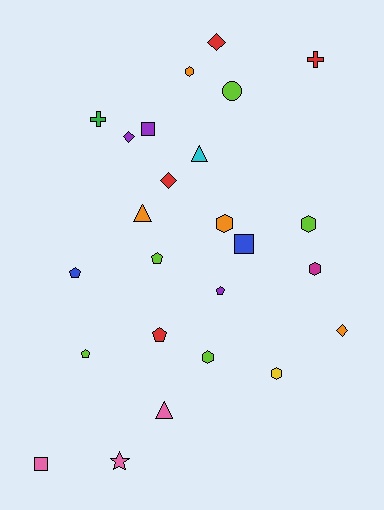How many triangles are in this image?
There are 3 triangles.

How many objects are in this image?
There are 25 objects.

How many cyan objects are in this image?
There is 1 cyan object.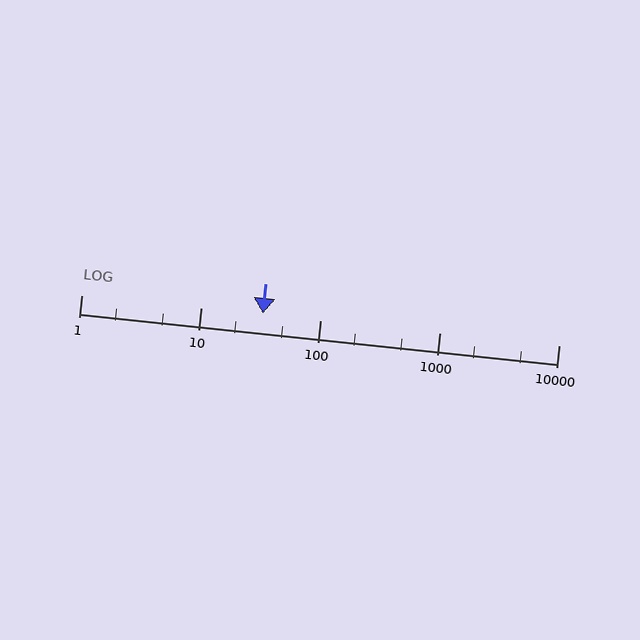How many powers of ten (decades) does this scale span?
The scale spans 4 decades, from 1 to 10000.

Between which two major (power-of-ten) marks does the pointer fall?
The pointer is between 10 and 100.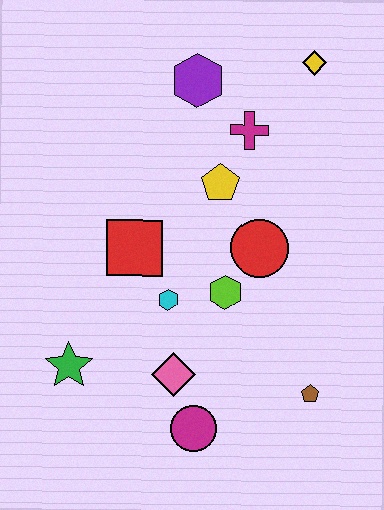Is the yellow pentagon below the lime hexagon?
No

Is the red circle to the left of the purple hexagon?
No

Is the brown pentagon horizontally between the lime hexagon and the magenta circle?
No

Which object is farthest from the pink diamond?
The yellow diamond is farthest from the pink diamond.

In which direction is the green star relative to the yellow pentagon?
The green star is below the yellow pentagon.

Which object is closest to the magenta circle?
The pink diamond is closest to the magenta circle.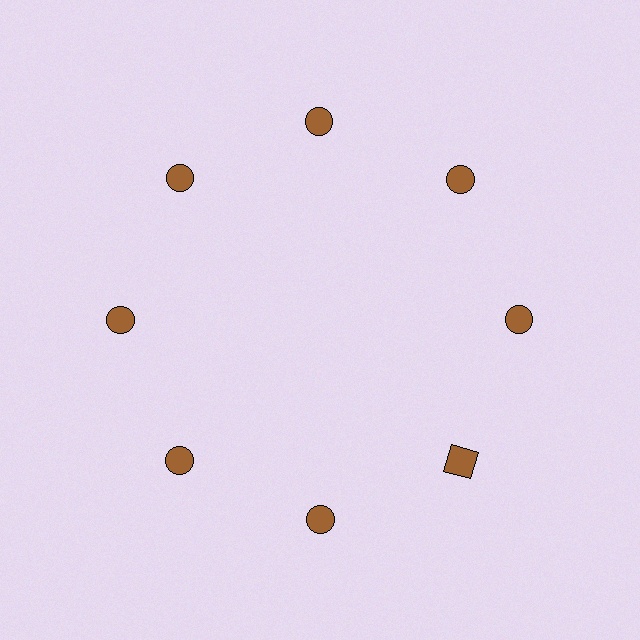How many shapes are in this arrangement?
There are 8 shapes arranged in a ring pattern.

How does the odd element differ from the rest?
It has a different shape: square instead of circle.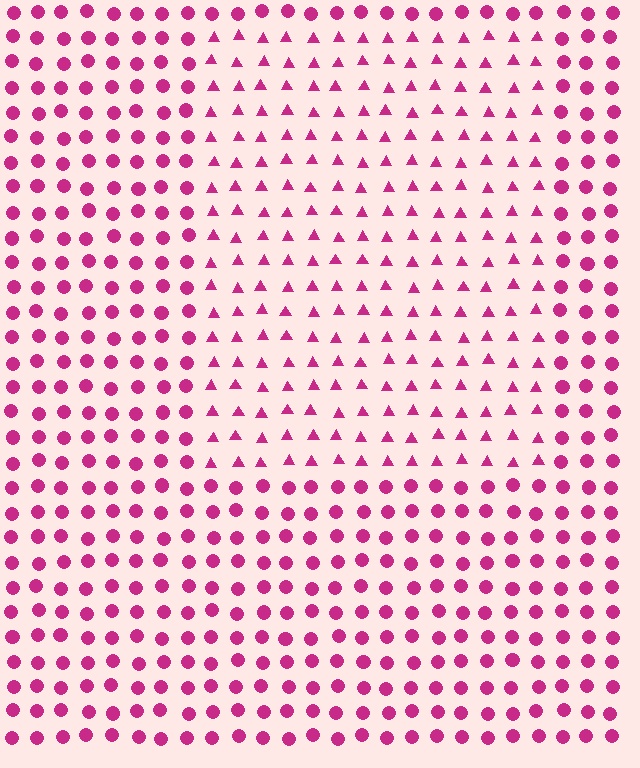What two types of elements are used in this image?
The image uses triangles inside the rectangle region and circles outside it.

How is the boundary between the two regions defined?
The boundary is defined by a change in element shape: triangles inside vs. circles outside. All elements share the same color and spacing.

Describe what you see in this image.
The image is filled with small magenta elements arranged in a uniform grid. A rectangle-shaped region contains triangles, while the surrounding area contains circles. The boundary is defined purely by the change in element shape.